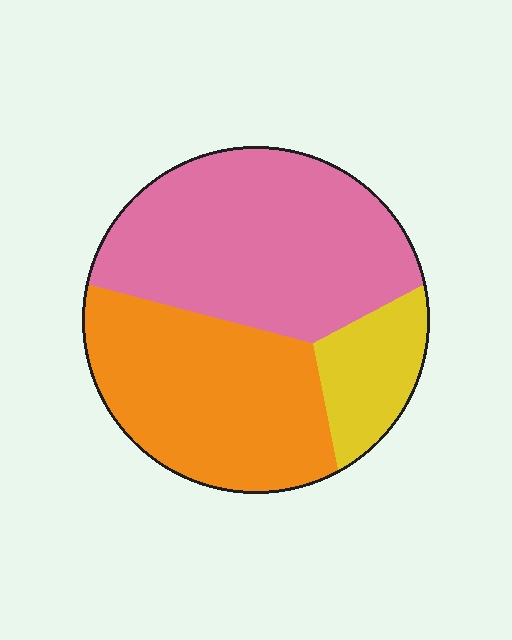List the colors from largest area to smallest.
From largest to smallest: pink, orange, yellow.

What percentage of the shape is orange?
Orange covers 39% of the shape.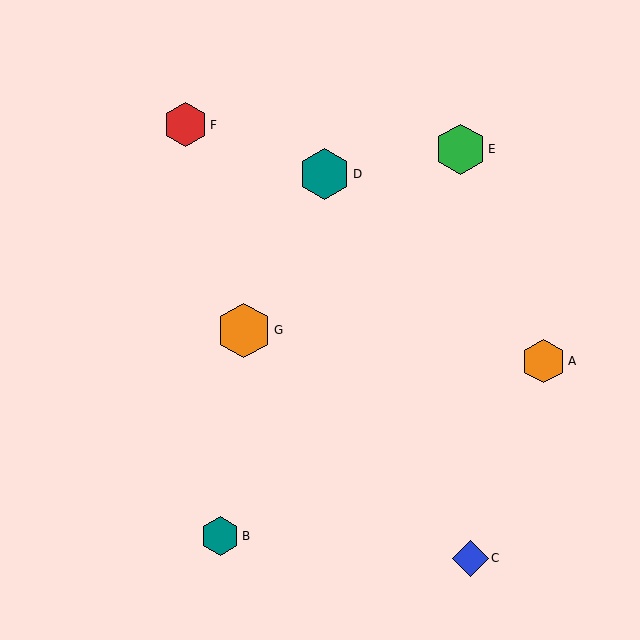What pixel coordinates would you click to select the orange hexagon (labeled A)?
Click at (544, 361) to select the orange hexagon A.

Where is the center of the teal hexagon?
The center of the teal hexagon is at (325, 174).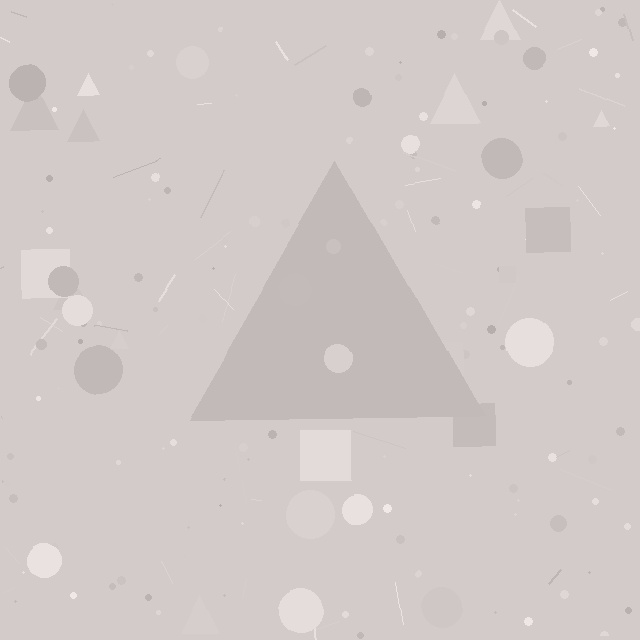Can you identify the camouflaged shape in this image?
The camouflaged shape is a triangle.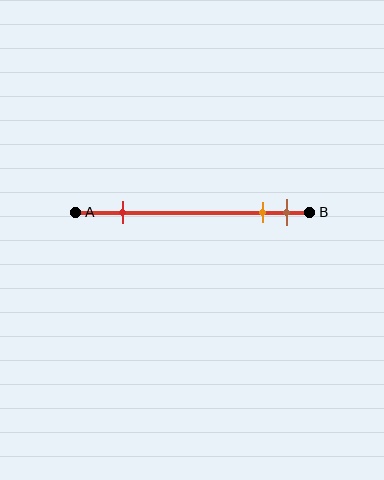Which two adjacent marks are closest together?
The orange and brown marks are the closest adjacent pair.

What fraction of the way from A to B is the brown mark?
The brown mark is approximately 90% (0.9) of the way from A to B.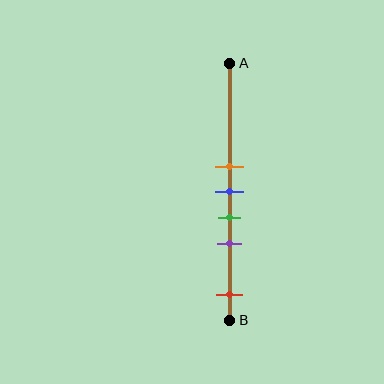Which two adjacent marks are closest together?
The orange and blue marks are the closest adjacent pair.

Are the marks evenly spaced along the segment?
No, the marks are not evenly spaced.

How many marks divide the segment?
There are 5 marks dividing the segment.